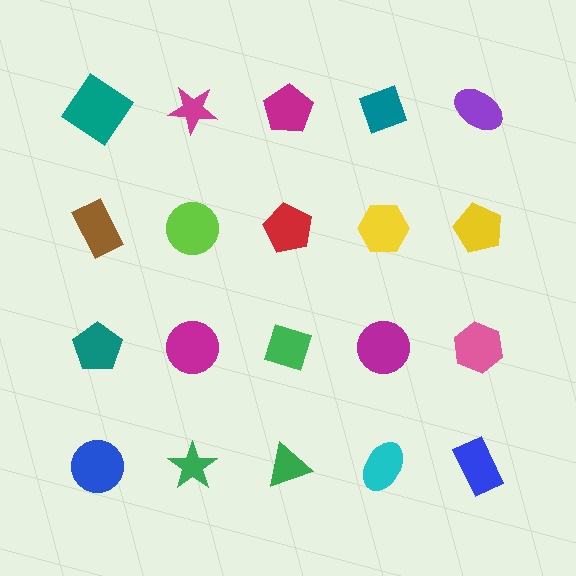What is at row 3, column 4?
A magenta circle.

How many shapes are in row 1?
5 shapes.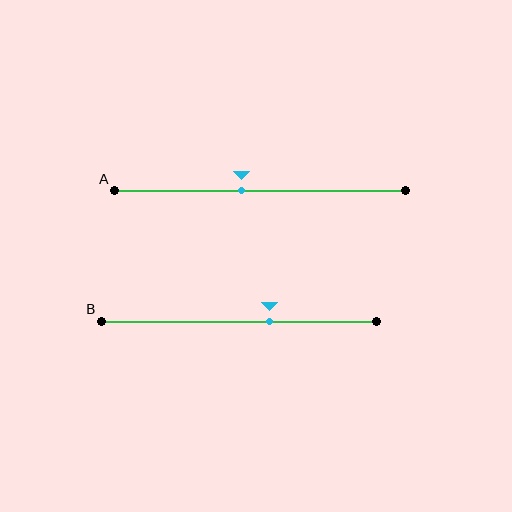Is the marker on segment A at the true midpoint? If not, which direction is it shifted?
No, the marker on segment A is shifted to the left by about 6% of the segment length.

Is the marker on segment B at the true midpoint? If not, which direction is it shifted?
No, the marker on segment B is shifted to the right by about 11% of the segment length.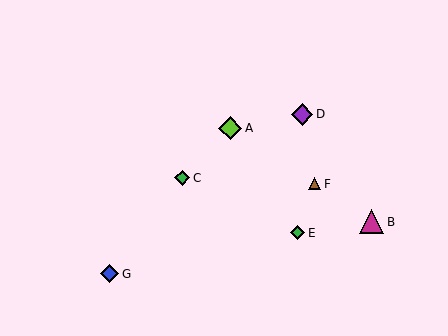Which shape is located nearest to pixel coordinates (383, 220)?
The magenta triangle (labeled B) at (372, 222) is nearest to that location.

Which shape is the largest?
The magenta triangle (labeled B) is the largest.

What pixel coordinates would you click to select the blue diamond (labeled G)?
Click at (110, 274) to select the blue diamond G.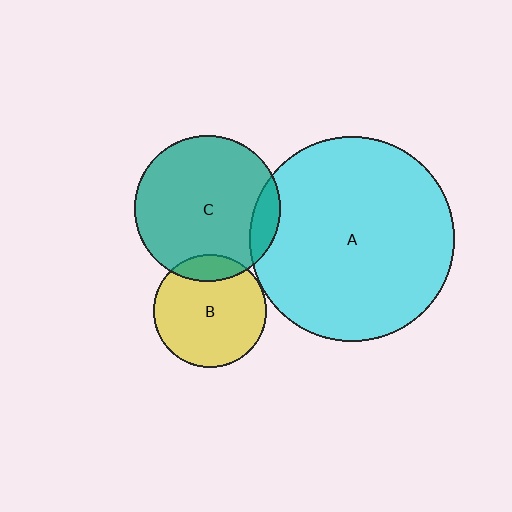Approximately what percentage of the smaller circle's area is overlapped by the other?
Approximately 15%.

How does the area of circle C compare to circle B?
Approximately 1.7 times.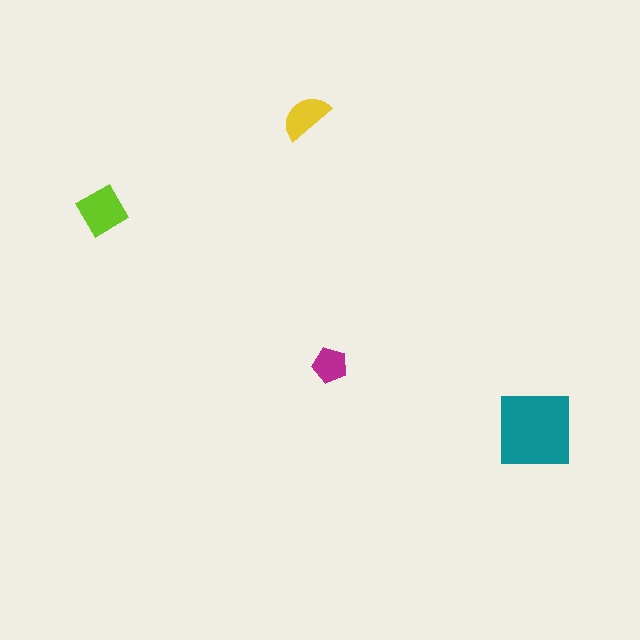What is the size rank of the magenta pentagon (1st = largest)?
4th.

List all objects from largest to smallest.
The teal square, the lime diamond, the yellow semicircle, the magenta pentagon.